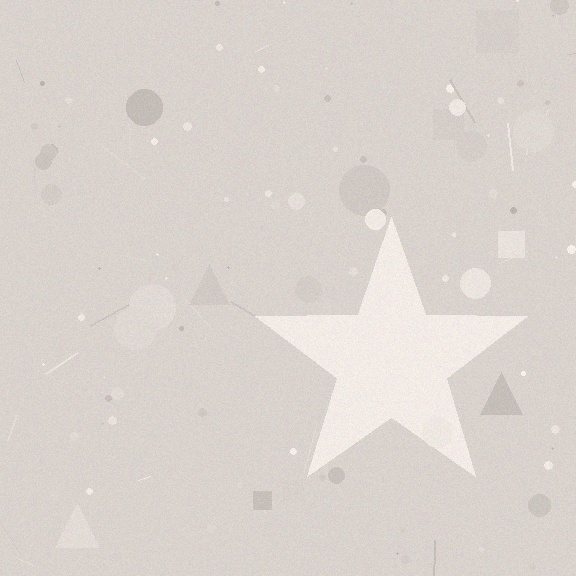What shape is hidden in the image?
A star is hidden in the image.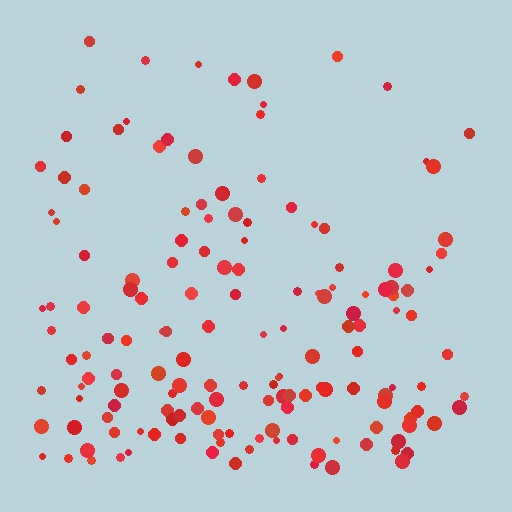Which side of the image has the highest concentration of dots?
The bottom.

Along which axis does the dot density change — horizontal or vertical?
Vertical.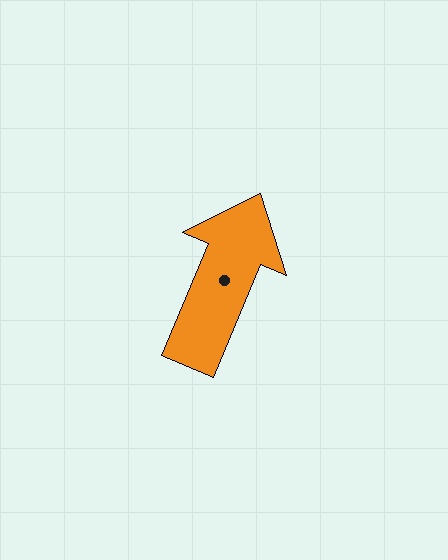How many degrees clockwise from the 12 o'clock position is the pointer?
Approximately 23 degrees.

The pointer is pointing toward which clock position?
Roughly 1 o'clock.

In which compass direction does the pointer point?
Northeast.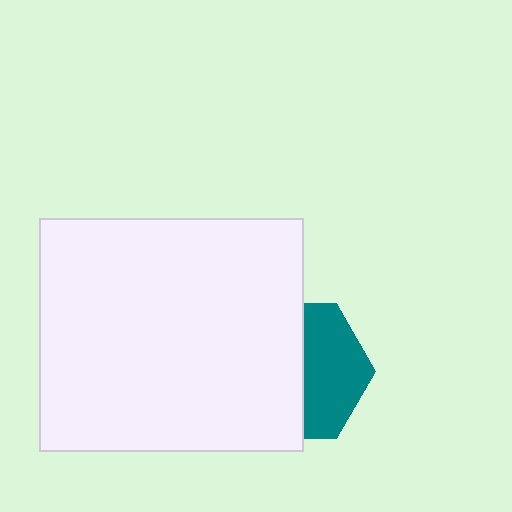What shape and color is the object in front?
The object in front is a white rectangle.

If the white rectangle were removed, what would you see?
You would see the complete teal hexagon.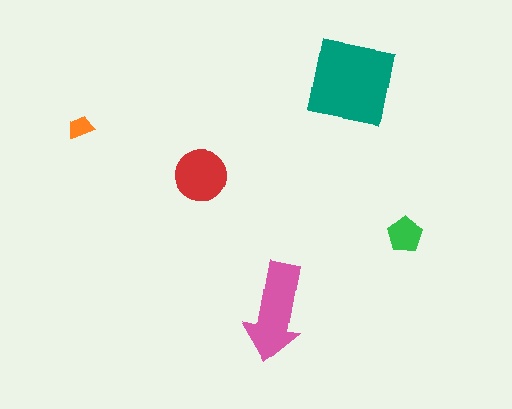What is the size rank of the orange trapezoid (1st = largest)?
5th.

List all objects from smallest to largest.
The orange trapezoid, the green pentagon, the red circle, the pink arrow, the teal square.